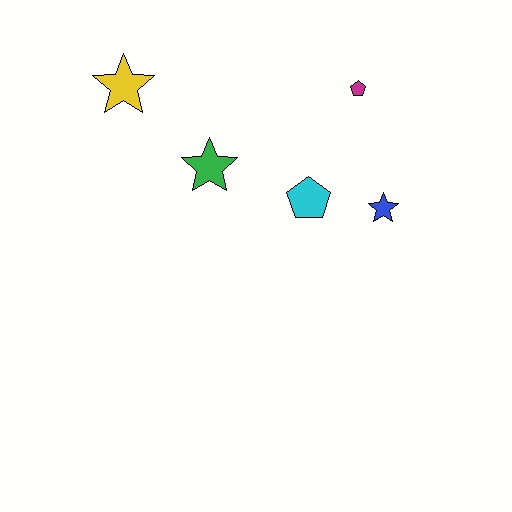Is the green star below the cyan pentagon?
No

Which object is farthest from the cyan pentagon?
The yellow star is farthest from the cyan pentagon.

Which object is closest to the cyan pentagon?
The blue star is closest to the cyan pentagon.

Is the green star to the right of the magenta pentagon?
No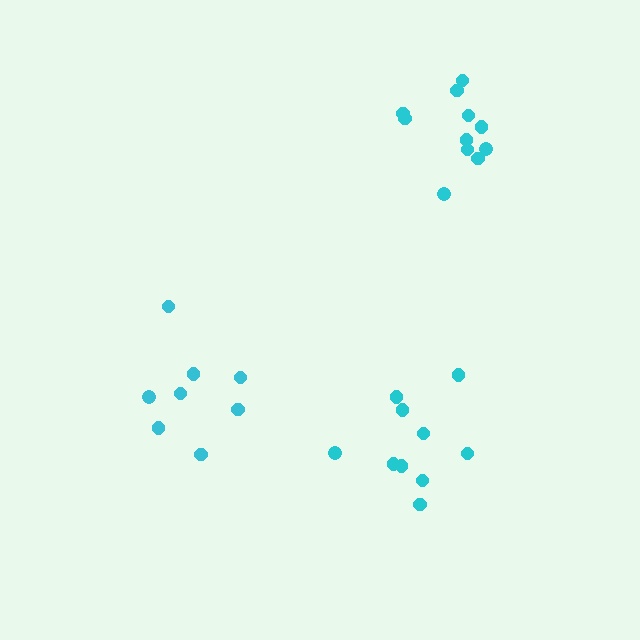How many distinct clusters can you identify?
There are 3 distinct clusters.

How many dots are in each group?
Group 1: 8 dots, Group 2: 10 dots, Group 3: 11 dots (29 total).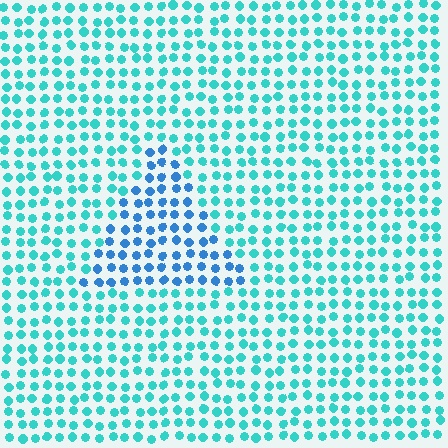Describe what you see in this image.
The image is filled with small cyan elements in a uniform arrangement. A triangle-shaped region is visible where the elements are tinted to a slightly different hue, forming a subtle color boundary.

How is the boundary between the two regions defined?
The boundary is defined purely by a slight shift in hue (about 34 degrees). Spacing, size, and orientation are identical on both sides.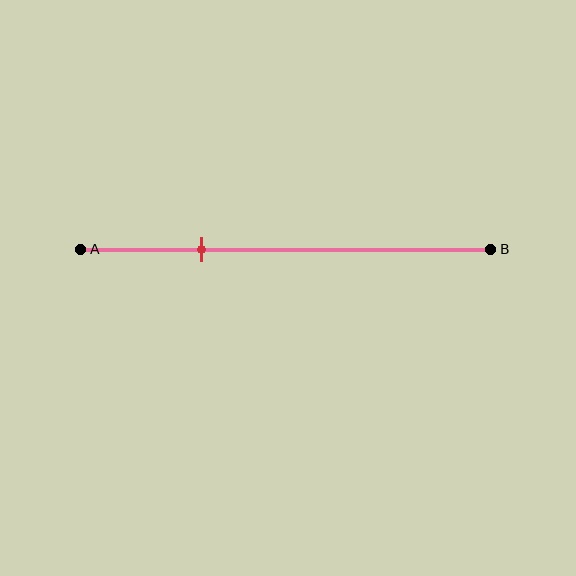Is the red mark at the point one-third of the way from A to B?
No, the mark is at about 30% from A, not at the 33% one-third point.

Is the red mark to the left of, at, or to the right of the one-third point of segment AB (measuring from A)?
The red mark is to the left of the one-third point of segment AB.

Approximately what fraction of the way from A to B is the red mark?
The red mark is approximately 30% of the way from A to B.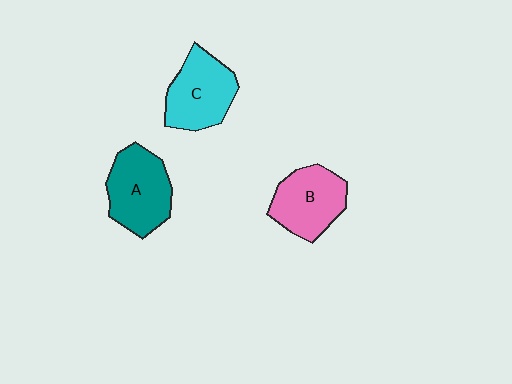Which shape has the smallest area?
Shape B (pink).